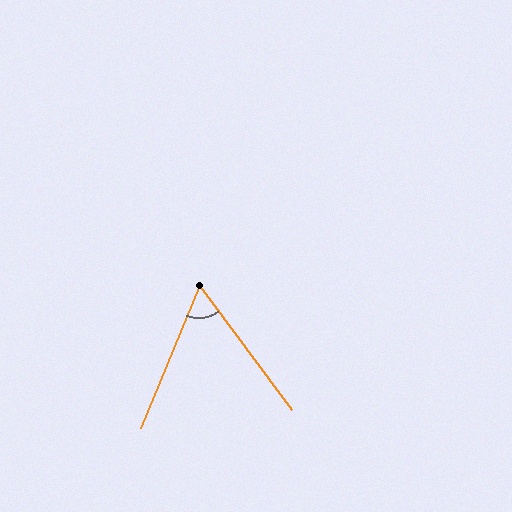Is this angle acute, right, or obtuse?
It is acute.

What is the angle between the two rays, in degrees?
Approximately 59 degrees.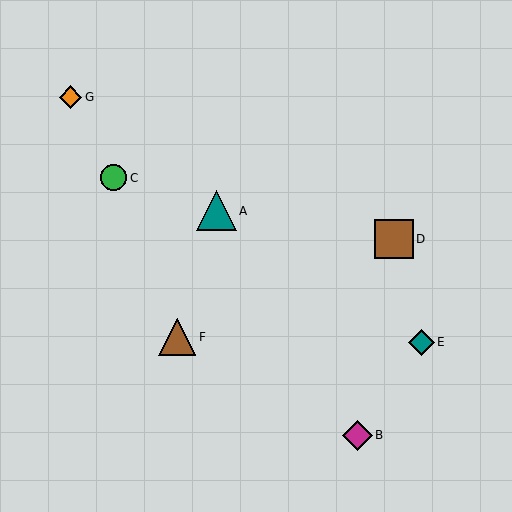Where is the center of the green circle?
The center of the green circle is at (114, 178).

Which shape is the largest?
The teal triangle (labeled A) is the largest.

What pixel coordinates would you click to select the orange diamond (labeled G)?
Click at (71, 97) to select the orange diamond G.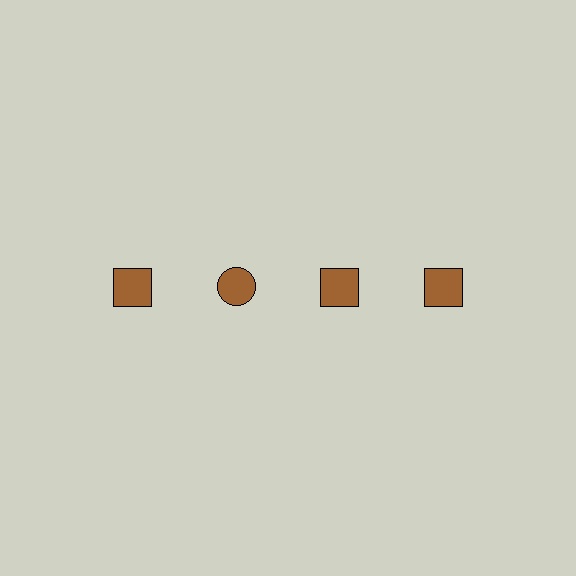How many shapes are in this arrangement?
There are 4 shapes arranged in a grid pattern.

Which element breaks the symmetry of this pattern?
The brown circle in the top row, second from left column breaks the symmetry. All other shapes are brown squares.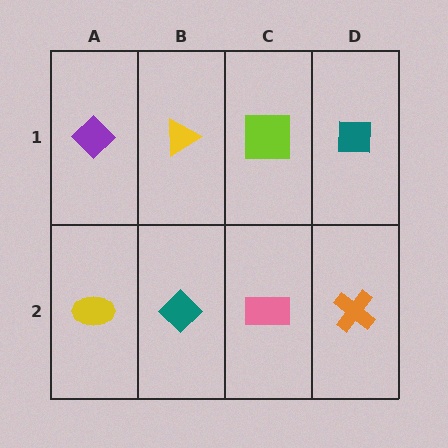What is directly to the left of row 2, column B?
A yellow ellipse.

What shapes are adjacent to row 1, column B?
A teal diamond (row 2, column B), a purple diamond (row 1, column A), a lime square (row 1, column C).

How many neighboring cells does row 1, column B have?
3.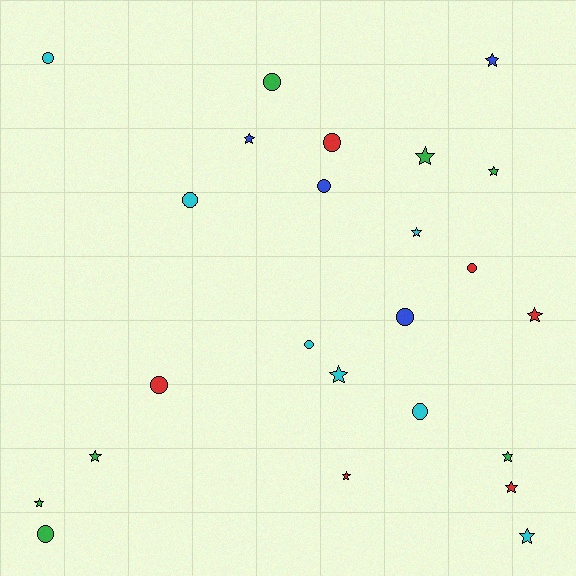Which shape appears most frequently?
Star, with 13 objects.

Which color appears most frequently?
Cyan, with 7 objects.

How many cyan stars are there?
There are 3 cyan stars.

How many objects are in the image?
There are 24 objects.